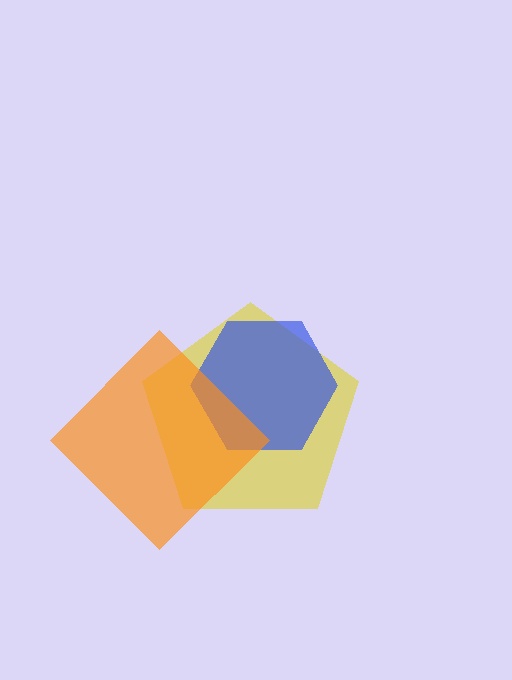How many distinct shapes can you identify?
There are 3 distinct shapes: a yellow pentagon, a blue hexagon, an orange diamond.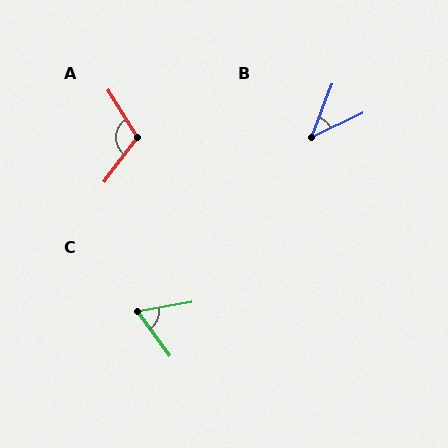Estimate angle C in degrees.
Approximately 64 degrees.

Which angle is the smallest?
B, at approximately 44 degrees.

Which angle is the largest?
A, at approximately 111 degrees.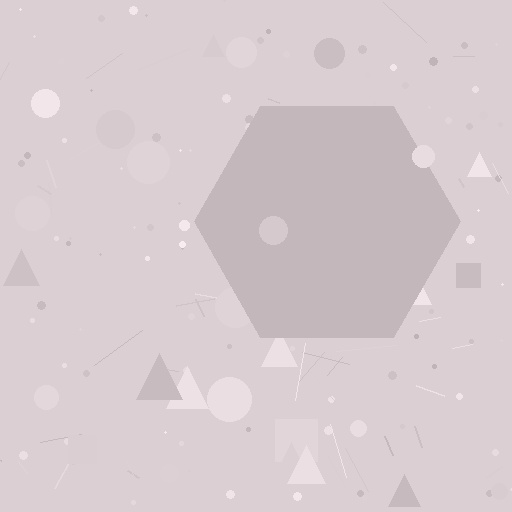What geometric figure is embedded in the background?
A hexagon is embedded in the background.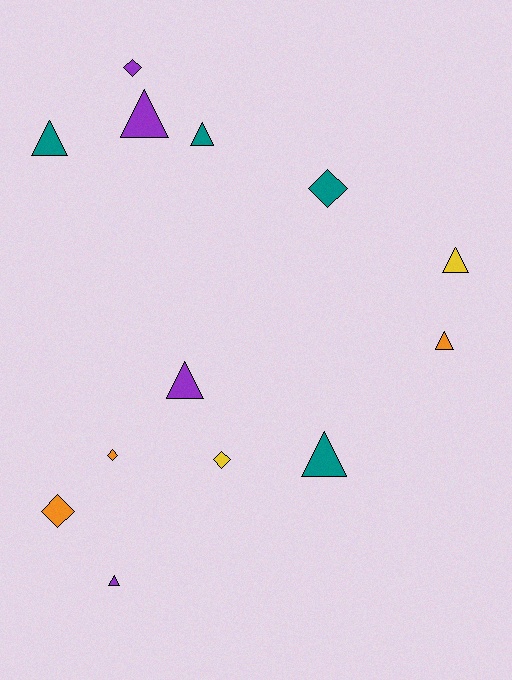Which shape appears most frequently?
Triangle, with 8 objects.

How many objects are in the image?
There are 13 objects.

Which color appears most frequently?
Teal, with 4 objects.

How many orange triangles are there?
There is 1 orange triangle.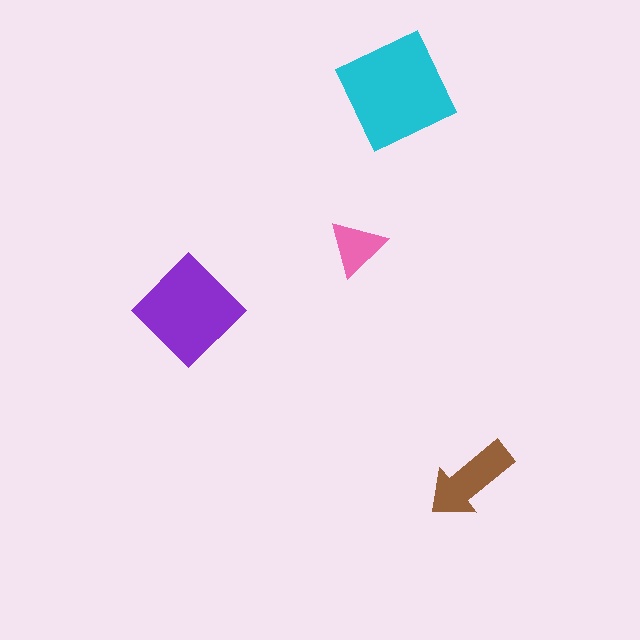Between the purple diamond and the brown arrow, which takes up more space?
The purple diamond.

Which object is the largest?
The cyan square.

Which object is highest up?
The cyan square is topmost.